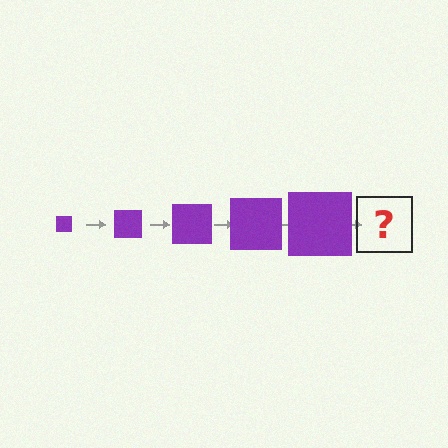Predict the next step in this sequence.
The next step is a purple square, larger than the previous one.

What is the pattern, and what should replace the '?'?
The pattern is that the square gets progressively larger each step. The '?' should be a purple square, larger than the previous one.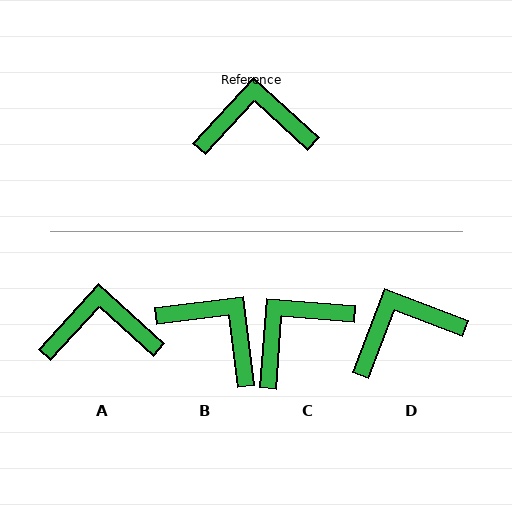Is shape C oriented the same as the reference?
No, it is off by about 38 degrees.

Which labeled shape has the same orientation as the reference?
A.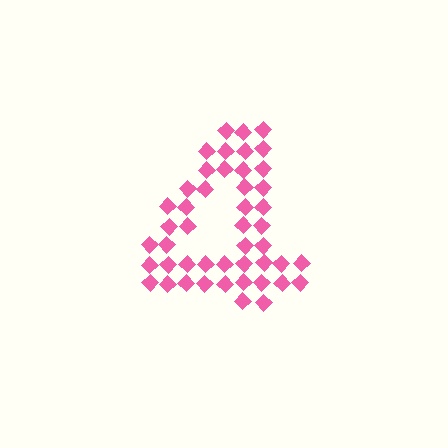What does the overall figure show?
The overall figure shows the digit 4.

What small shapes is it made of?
It is made of small diamonds.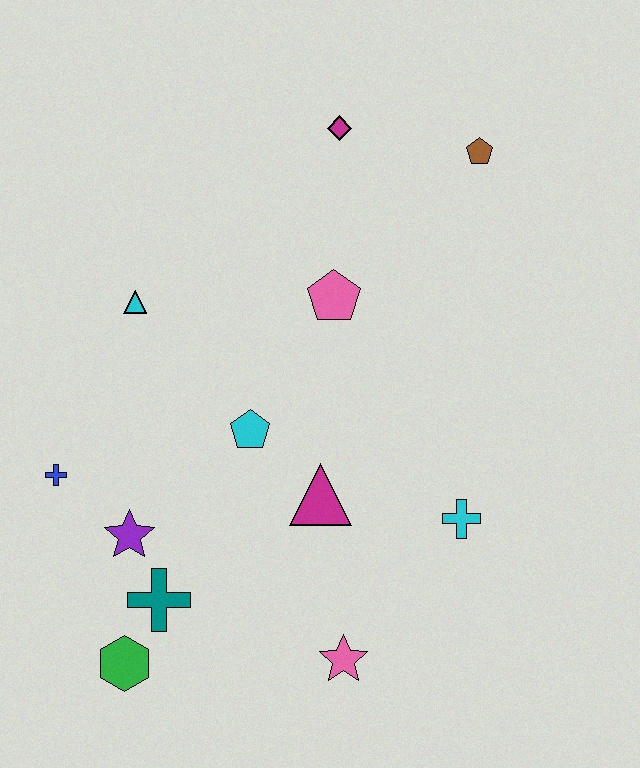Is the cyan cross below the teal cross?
No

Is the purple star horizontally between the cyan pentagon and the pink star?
No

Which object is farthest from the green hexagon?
The brown pentagon is farthest from the green hexagon.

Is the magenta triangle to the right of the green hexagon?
Yes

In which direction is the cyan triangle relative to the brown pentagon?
The cyan triangle is to the left of the brown pentagon.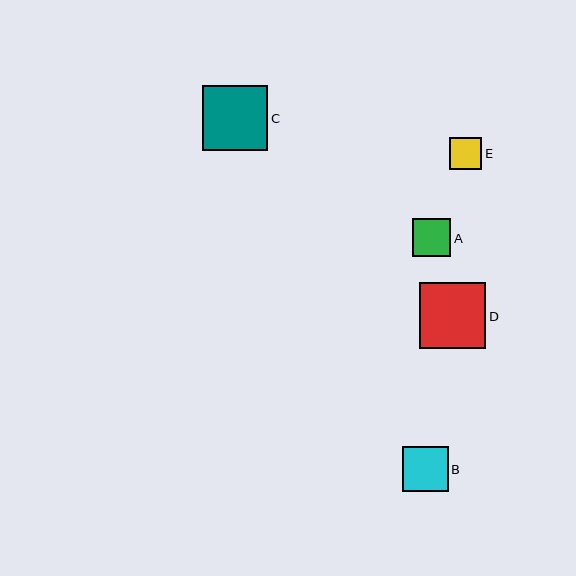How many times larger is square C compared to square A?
Square C is approximately 1.7 times the size of square A.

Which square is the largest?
Square D is the largest with a size of approximately 66 pixels.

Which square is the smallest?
Square E is the smallest with a size of approximately 33 pixels.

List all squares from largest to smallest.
From largest to smallest: D, C, B, A, E.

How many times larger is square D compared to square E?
Square D is approximately 2.0 times the size of square E.